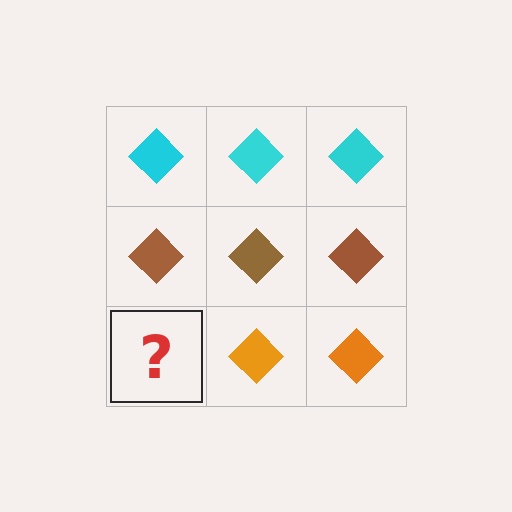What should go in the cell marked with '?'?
The missing cell should contain an orange diamond.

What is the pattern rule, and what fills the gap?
The rule is that each row has a consistent color. The gap should be filled with an orange diamond.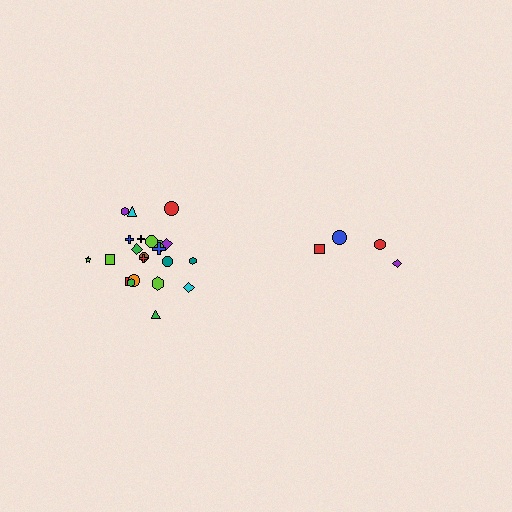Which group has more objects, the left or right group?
The left group.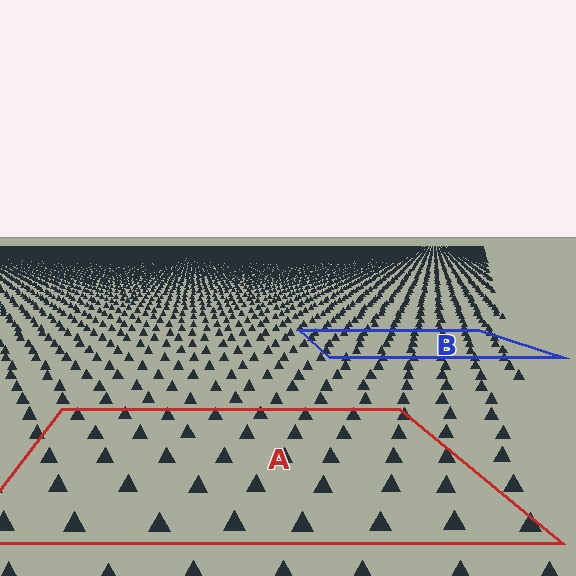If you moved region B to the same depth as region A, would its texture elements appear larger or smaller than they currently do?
They would appear larger. At a closer depth, the same texture elements are projected at a bigger on-screen size.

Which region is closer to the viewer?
Region A is closer. The texture elements there are larger and more spread out.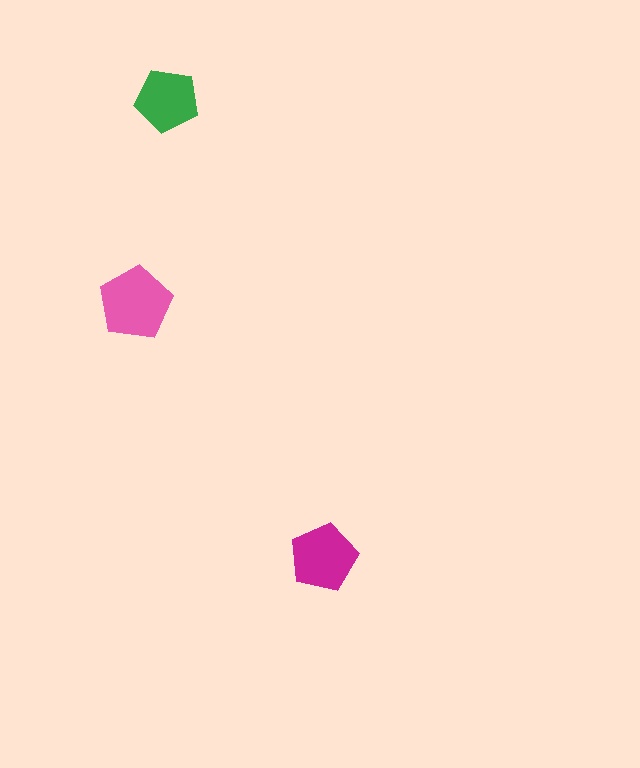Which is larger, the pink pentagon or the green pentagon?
The pink one.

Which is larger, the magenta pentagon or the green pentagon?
The magenta one.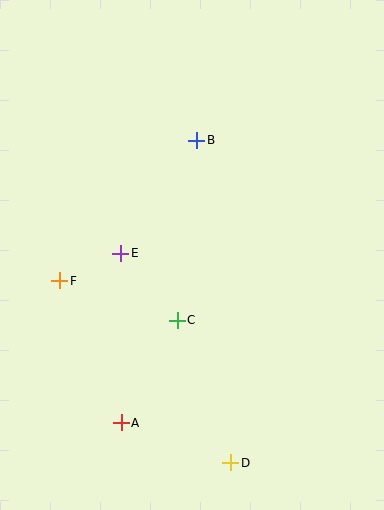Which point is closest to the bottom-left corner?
Point A is closest to the bottom-left corner.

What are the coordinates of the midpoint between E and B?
The midpoint between E and B is at (159, 197).